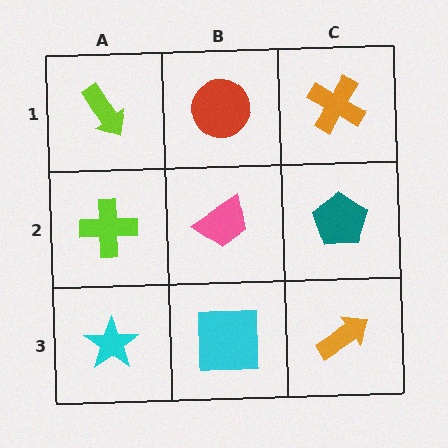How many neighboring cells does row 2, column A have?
3.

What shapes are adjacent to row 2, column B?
A red circle (row 1, column B), a cyan square (row 3, column B), a lime cross (row 2, column A), a teal pentagon (row 2, column C).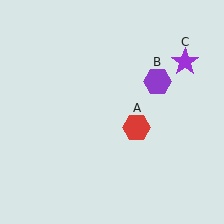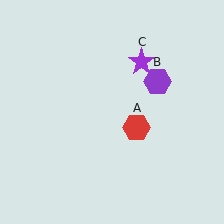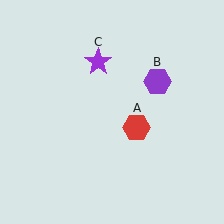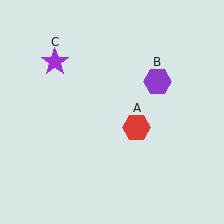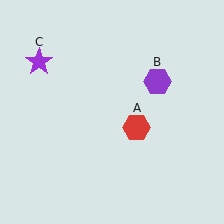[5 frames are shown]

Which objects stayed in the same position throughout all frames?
Red hexagon (object A) and purple hexagon (object B) remained stationary.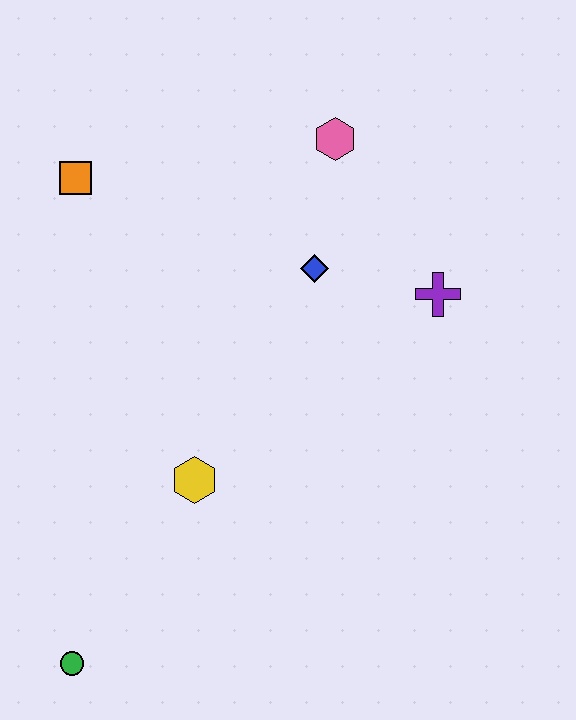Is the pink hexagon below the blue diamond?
No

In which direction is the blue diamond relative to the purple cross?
The blue diamond is to the left of the purple cross.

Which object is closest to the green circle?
The yellow hexagon is closest to the green circle.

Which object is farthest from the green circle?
The pink hexagon is farthest from the green circle.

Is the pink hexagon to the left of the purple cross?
Yes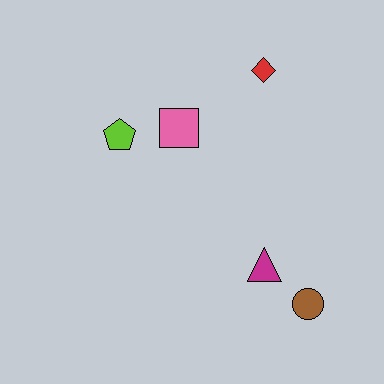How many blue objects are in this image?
There are no blue objects.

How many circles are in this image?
There is 1 circle.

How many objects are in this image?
There are 5 objects.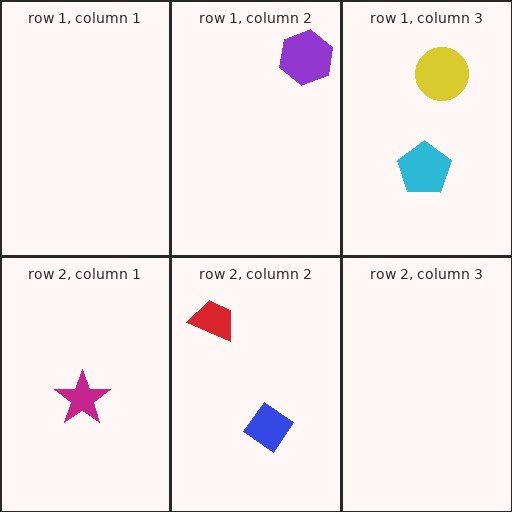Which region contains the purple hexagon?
The row 1, column 2 region.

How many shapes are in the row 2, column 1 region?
1.